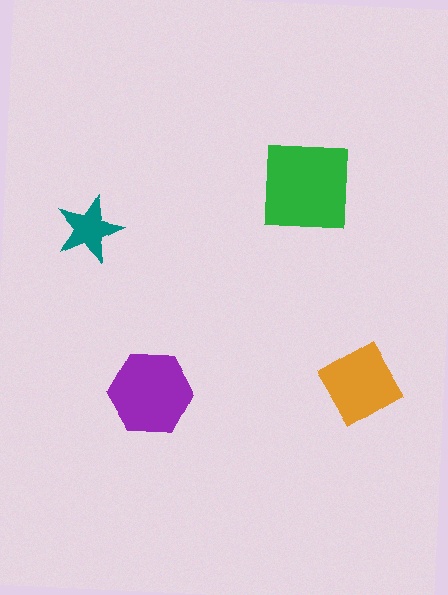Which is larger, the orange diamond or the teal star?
The orange diamond.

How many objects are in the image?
There are 4 objects in the image.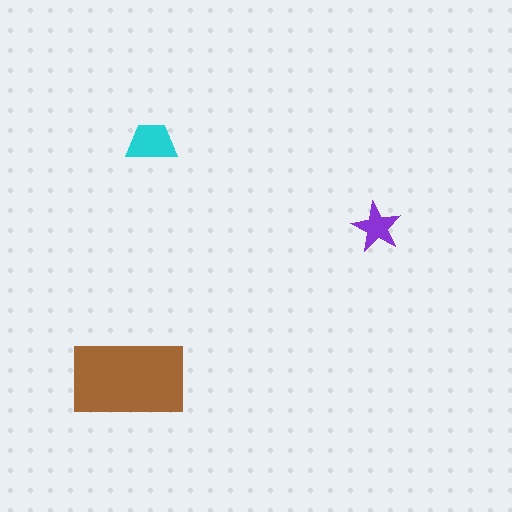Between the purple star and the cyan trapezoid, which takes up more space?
The cyan trapezoid.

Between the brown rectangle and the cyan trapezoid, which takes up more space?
The brown rectangle.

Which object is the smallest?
The purple star.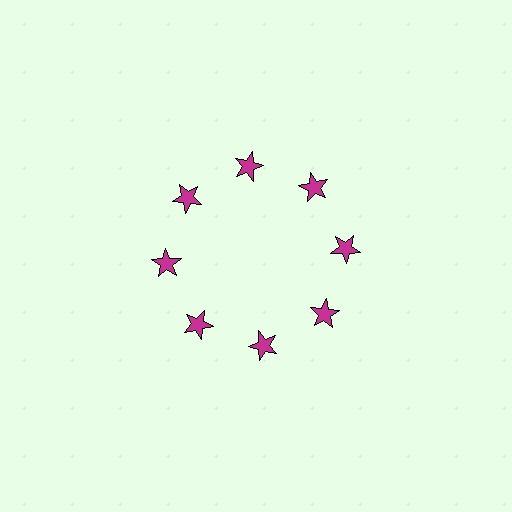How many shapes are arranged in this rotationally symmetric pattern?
There are 8 shapes, arranged in 8 groups of 1.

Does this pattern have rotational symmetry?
Yes, this pattern has 8-fold rotational symmetry. It looks the same after rotating 45 degrees around the center.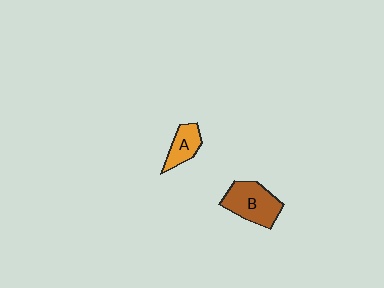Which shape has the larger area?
Shape B (brown).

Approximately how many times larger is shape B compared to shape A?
Approximately 1.7 times.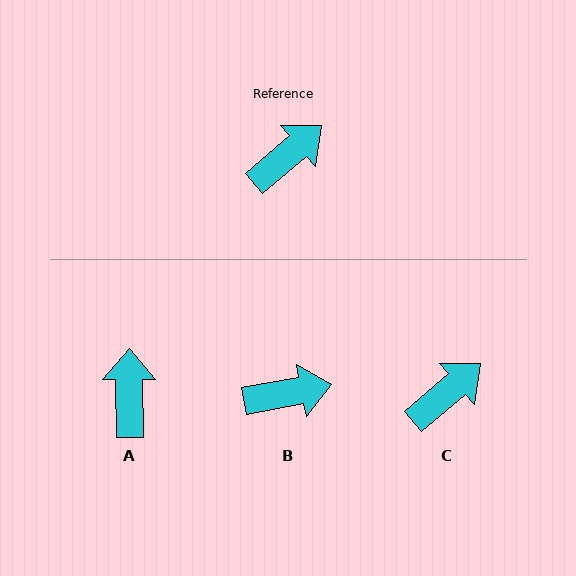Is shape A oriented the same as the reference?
No, it is off by about 50 degrees.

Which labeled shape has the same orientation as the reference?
C.